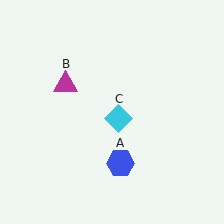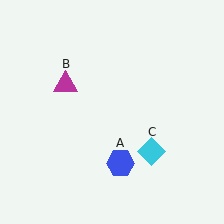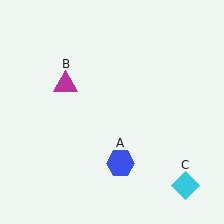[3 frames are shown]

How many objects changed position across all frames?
1 object changed position: cyan diamond (object C).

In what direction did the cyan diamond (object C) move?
The cyan diamond (object C) moved down and to the right.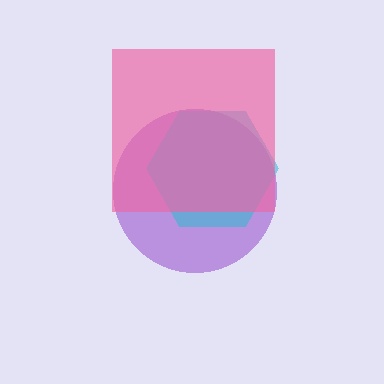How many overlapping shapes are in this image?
There are 3 overlapping shapes in the image.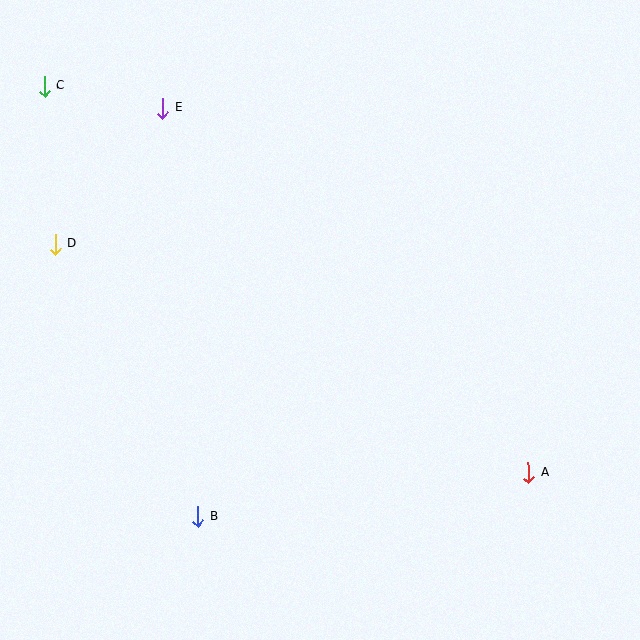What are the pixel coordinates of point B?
Point B is at (198, 516).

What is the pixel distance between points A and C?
The distance between A and C is 619 pixels.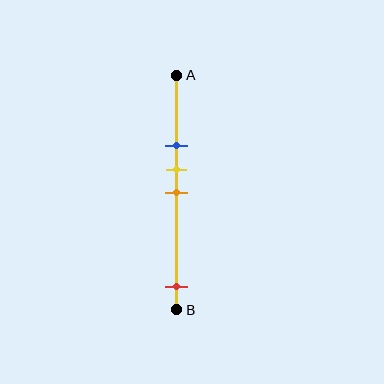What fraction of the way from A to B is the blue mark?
The blue mark is approximately 30% (0.3) of the way from A to B.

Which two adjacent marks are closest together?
The yellow and orange marks are the closest adjacent pair.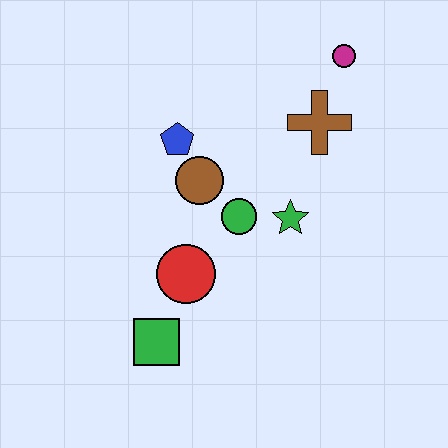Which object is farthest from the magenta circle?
The green square is farthest from the magenta circle.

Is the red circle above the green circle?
No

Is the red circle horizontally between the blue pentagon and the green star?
Yes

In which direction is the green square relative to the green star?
The green square is to the left of the green star.